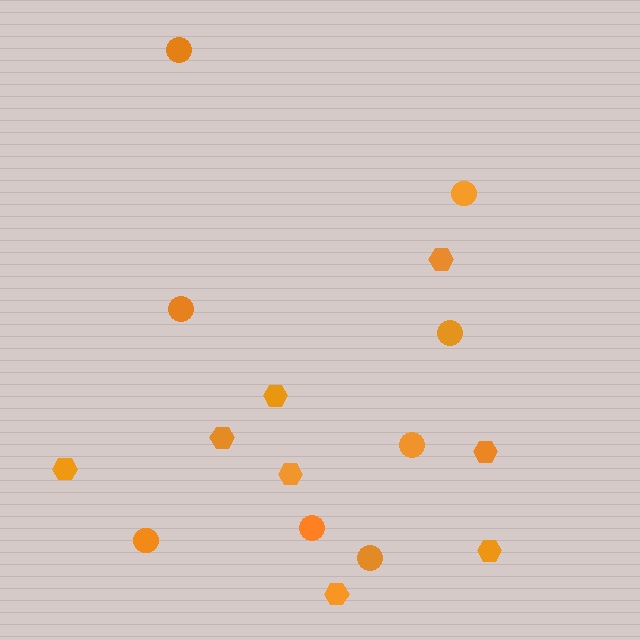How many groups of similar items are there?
There are 2 groups: one group of circles (8) and one group of hexagons (8).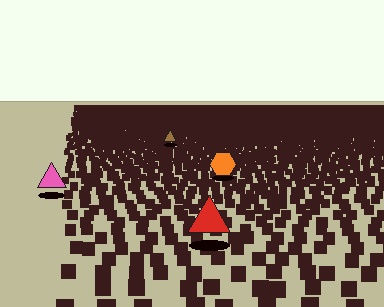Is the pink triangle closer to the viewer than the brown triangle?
Yes. The pink triangle is closer — you can tell from the texture gradient: the ground texture is coarser near it.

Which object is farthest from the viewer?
The brown triangle is farthest from the viewer. It appears smaller and the ground texture around it is denser.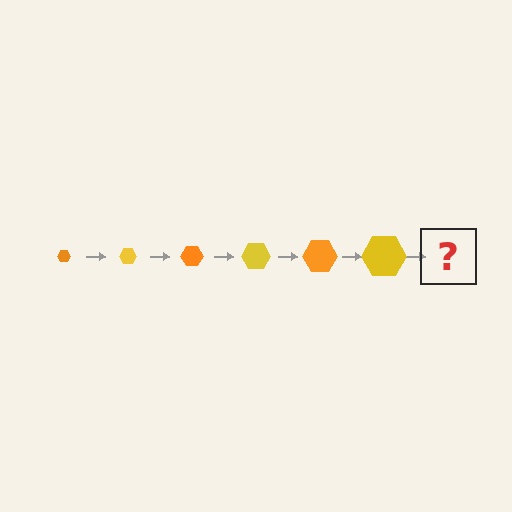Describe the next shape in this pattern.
It should be an orange hexagon, larger than the previous one.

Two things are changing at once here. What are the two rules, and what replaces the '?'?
The two rules are that the hexagon grows larger each step and the color cycles through orange and yellow. The '?' should be an orange hexagon, larger than the previous one.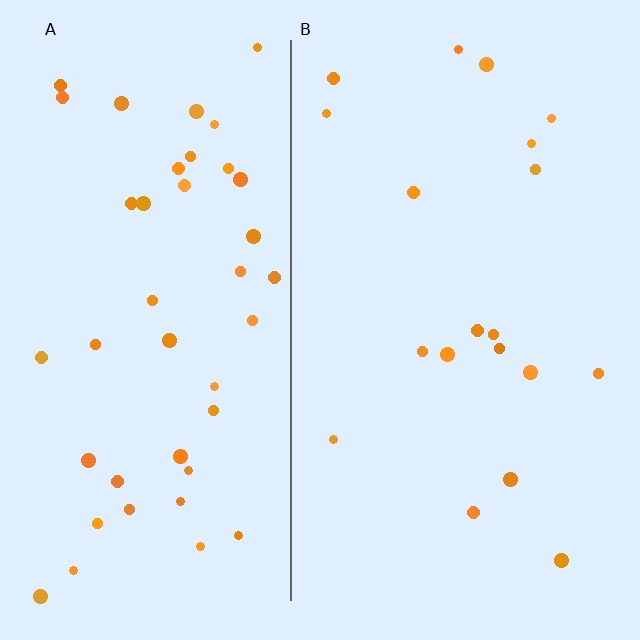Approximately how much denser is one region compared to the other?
Approximately 2.2× — region A over region B.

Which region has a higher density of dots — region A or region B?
A (the left).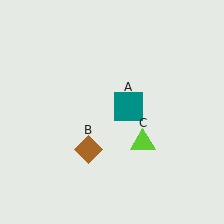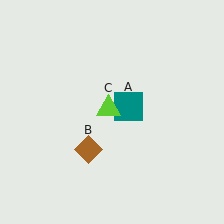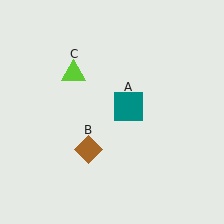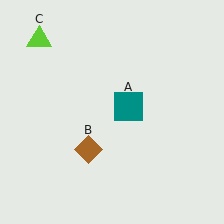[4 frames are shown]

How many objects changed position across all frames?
1 object changed position: lime triangle (object C).